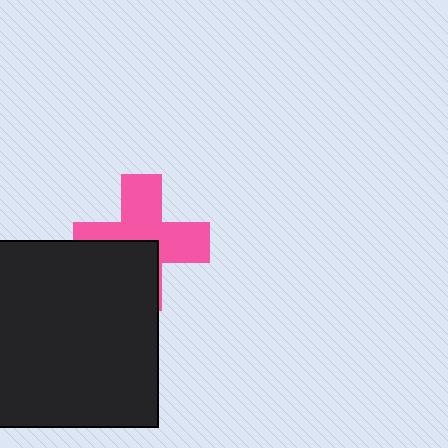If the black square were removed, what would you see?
You would see the complete pink cross.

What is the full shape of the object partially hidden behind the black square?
The partially hidden object is a pink cross.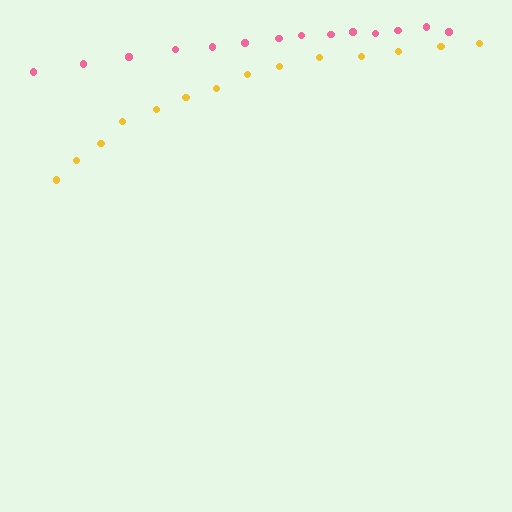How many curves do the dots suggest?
There are 2 distinct paths.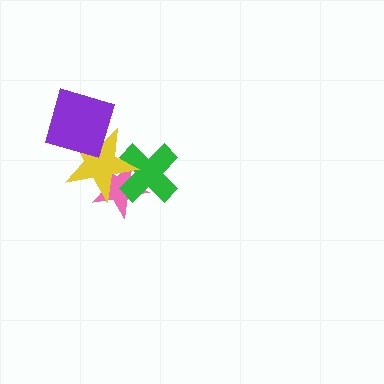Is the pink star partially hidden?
Yes, it is partially covered by another shape.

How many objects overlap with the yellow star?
3 objects overlap with the yellow star.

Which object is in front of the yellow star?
The purple diamond is in front of the yellow star.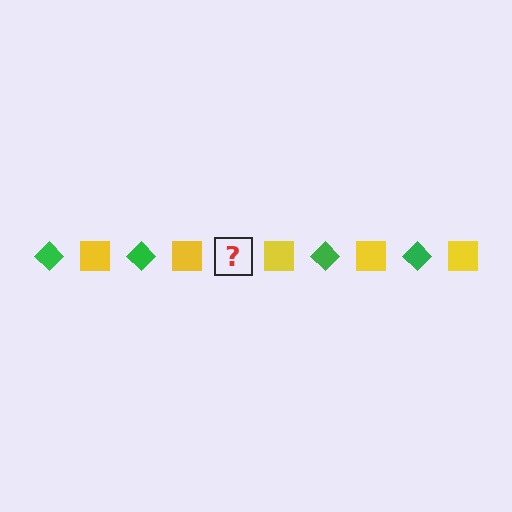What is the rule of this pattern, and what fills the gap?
The rule is that the pattern alternates between green diamond and yellow square. The gap should be filled with a green diamond.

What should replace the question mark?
The question mark should be replaced with a green diamond.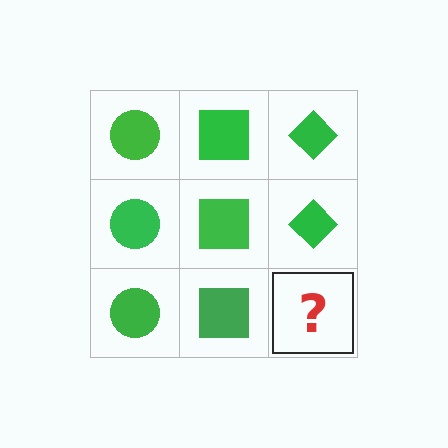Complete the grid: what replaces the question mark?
The question mark should be replaced with a green diamond.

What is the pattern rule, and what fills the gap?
The rule is that each column has a consistent shape. The gap should be filled with a green diamond.